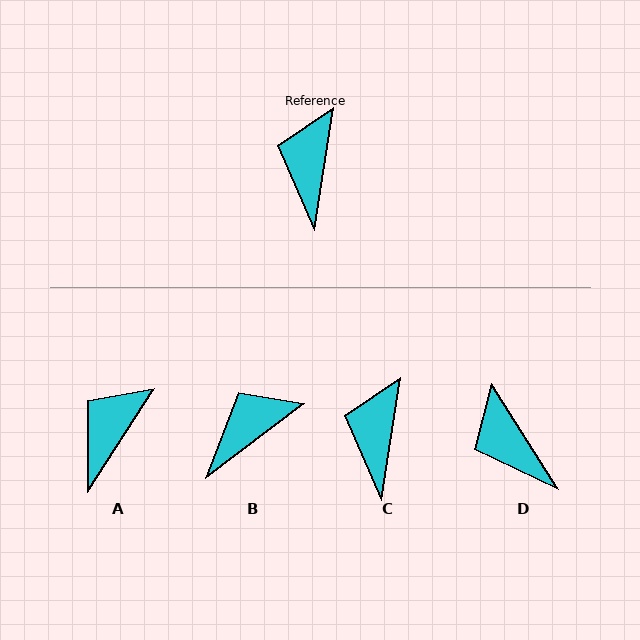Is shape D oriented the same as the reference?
No, it is off by about 41 degrees.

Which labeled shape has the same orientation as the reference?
C.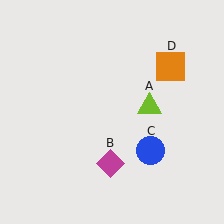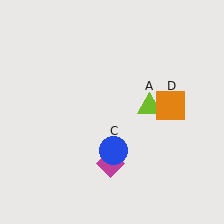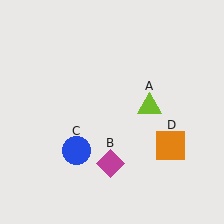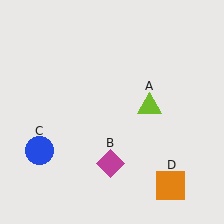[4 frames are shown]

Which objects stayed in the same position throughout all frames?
Lime triangle (object A) and magenta diamond (object B) remained stationary.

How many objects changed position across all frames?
2 objects changed position: blue circle (object C), orange square (object D).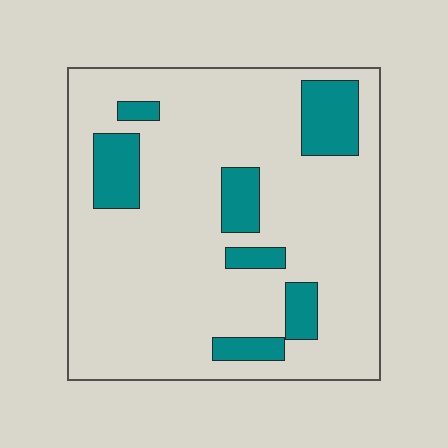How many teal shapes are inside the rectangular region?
7.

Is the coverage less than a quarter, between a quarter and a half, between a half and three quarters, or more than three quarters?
Less than a quarter.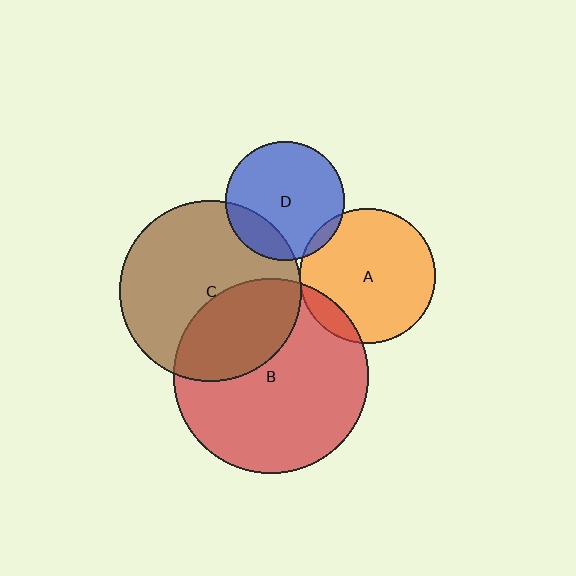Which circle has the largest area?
Circle B (red).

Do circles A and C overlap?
Yes.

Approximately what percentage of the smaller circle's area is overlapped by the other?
Approximately 5%.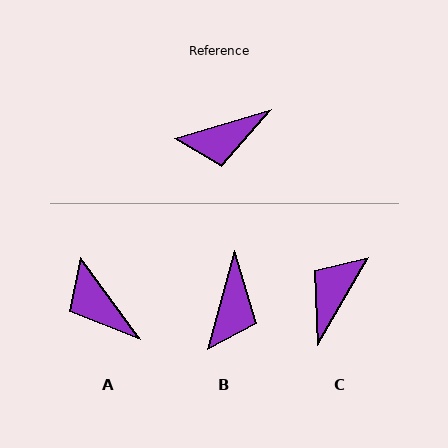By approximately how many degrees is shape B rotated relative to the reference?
Approximately 58 degrees counter-clockwise.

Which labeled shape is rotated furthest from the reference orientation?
C, about 137 degrees away.